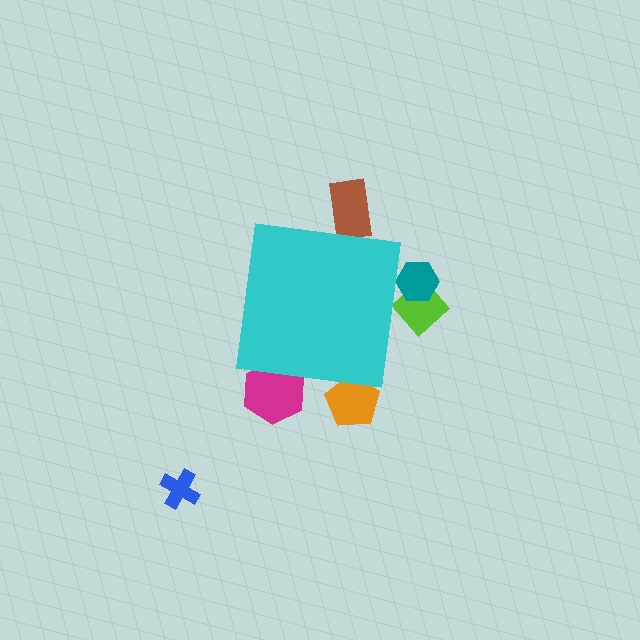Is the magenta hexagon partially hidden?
Yes, the magenta hexagon is partially hidden behind the cyan square.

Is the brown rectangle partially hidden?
Yes, the brown rectangle is partially hidden behind the cyan square.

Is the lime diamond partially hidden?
Yes, the lime diamond is partially hidden behind the cyan square.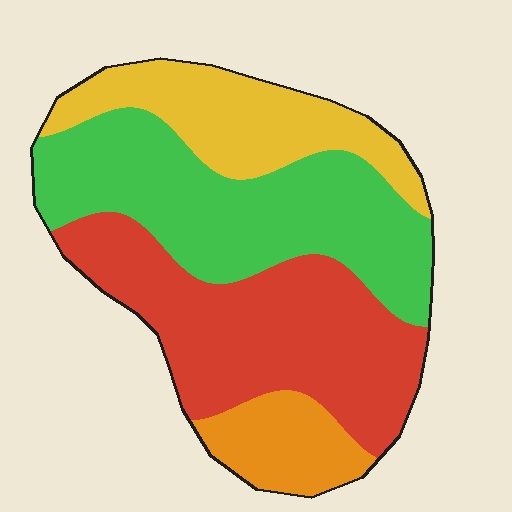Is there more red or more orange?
Red.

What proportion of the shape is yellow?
Yellow covers roughly 20% of the shape.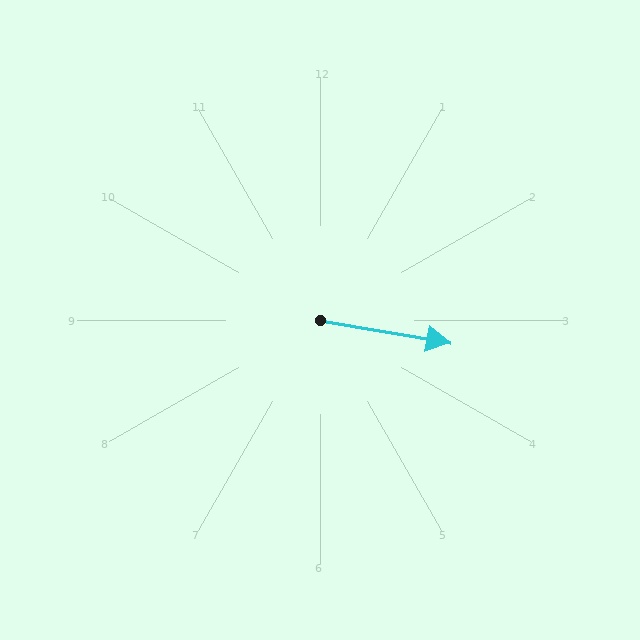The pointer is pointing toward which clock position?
Roughly 3 o'clock.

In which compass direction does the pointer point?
East.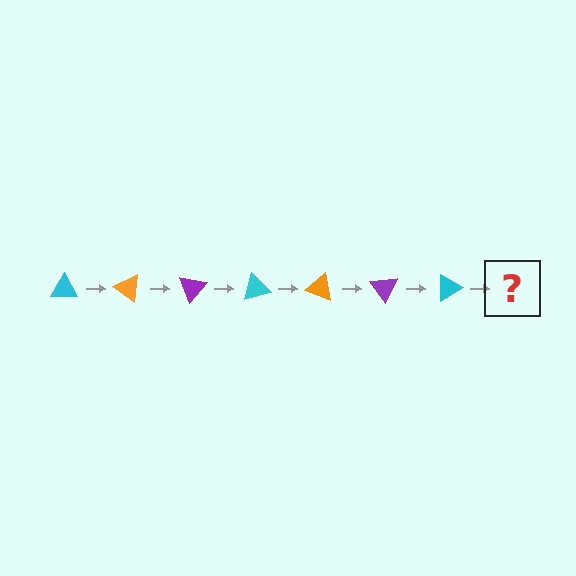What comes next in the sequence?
The next element should be an orange triangle, rotated 245 degrees from the start.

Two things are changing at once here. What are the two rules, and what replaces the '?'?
The two rules are that it rotates 35 degrees each step and the color cycles through cyan, orange, and purple. The '?' should be an orange triangle, rotated 245 degrees from the start.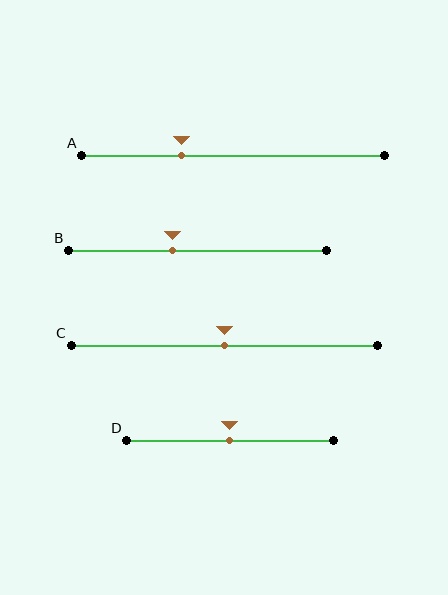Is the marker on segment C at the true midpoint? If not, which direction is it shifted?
Yes, the marker on segment C is at the true midpoint.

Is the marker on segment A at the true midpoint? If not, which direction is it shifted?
No, the marker on segment A is shifted to the left by about 17% of the segment length.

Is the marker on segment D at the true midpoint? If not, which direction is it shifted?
Yes, the marker on segment D is at the true midpoint.